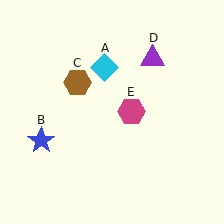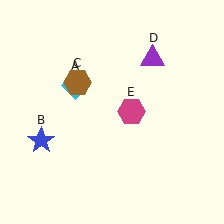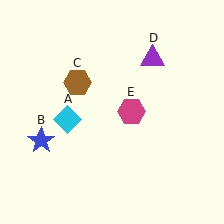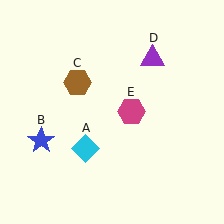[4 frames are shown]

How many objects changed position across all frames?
1 object changed position: cyan diamond (object A).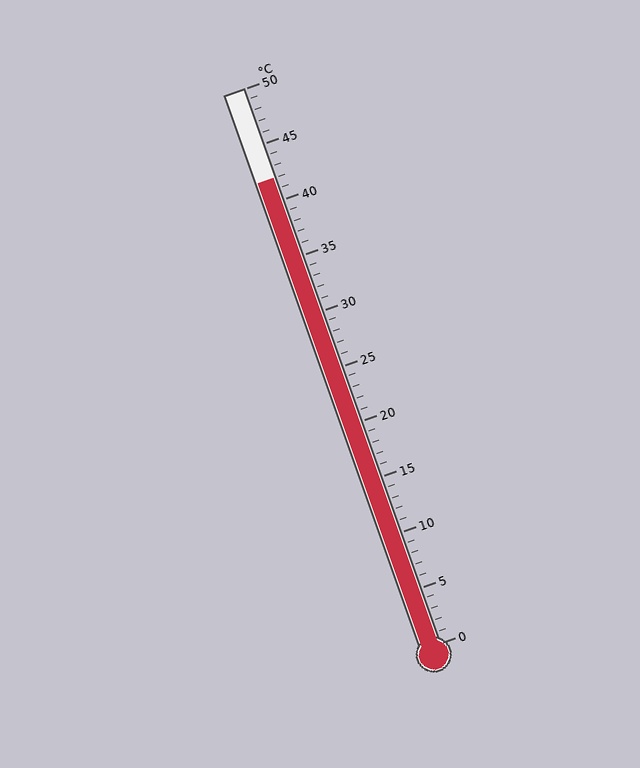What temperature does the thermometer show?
The thermometer shows approximately 42°C.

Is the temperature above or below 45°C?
The temperature is below 45°C.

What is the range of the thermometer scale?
The thermometer scale ranges from 0°C to 50°C.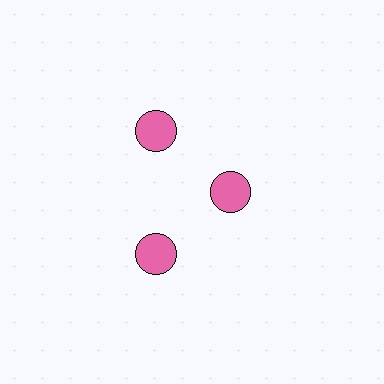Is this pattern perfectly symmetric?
No. The 3 pink circles are arranged in a ring, but one element near the 3 o'clock position is pulled inward toward the center, breaking the 3-fold rotational symmetry.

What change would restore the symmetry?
The symmetry would be restored by moving it outward, back onto the ring so that all 3 circles sit at equal angles and equal distance from the center.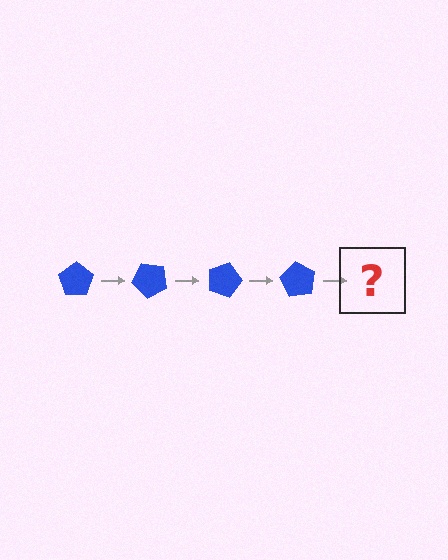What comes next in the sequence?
The next element should be a blue pentagon rotated 180 degrees.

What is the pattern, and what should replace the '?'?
The pattern is that the pentagon rotates 45 degrees each step. The '?' should be a blue pentagon rotated 180 degrees.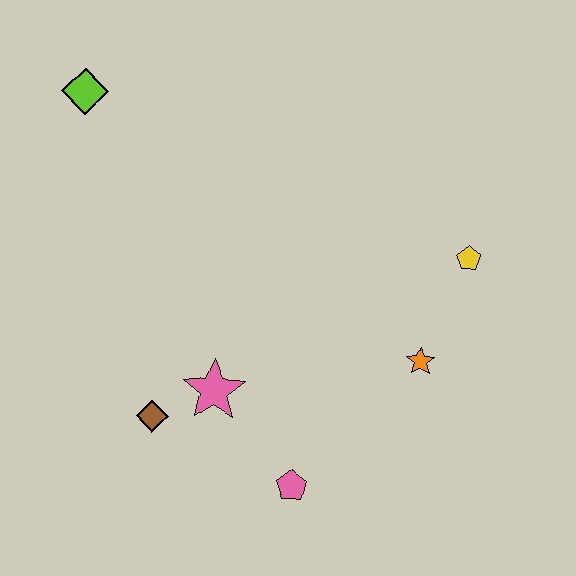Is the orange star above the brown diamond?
Yes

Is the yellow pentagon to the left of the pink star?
No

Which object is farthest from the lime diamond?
The pink pentagon is farthest from the lime diamond.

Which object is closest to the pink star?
The brown diamond is closest to the pink star.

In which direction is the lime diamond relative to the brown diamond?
The lime diamond is above the brown diamond.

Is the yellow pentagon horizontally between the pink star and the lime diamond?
No